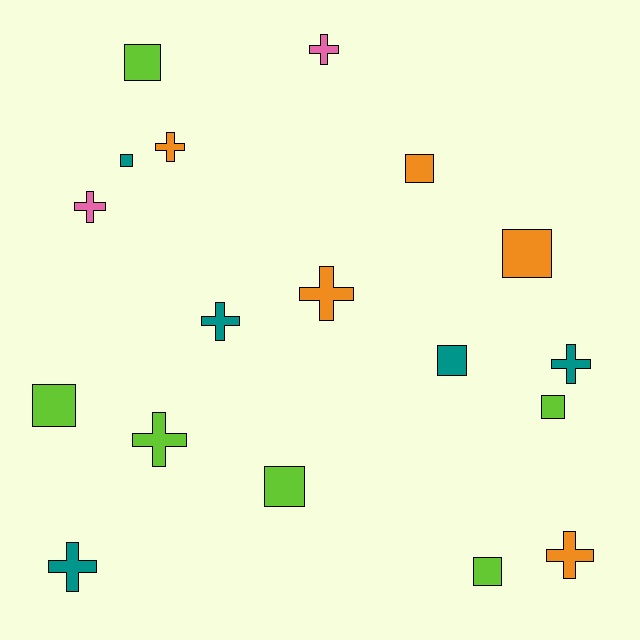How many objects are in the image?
There are 18 objects.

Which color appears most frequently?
Lime, with 6 objects.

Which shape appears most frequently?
Cross, with 9 objects.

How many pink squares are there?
There are no pink squares.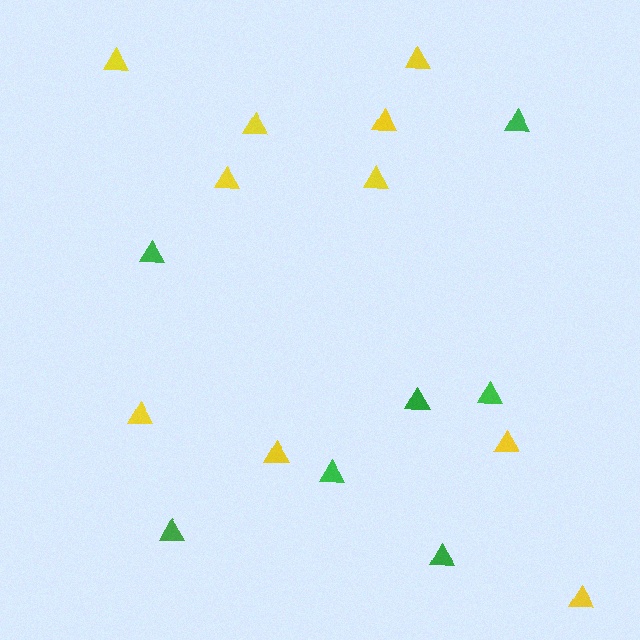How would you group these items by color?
There are 2 groups: one group of green triangles (7) and one group of yellow triangles (10).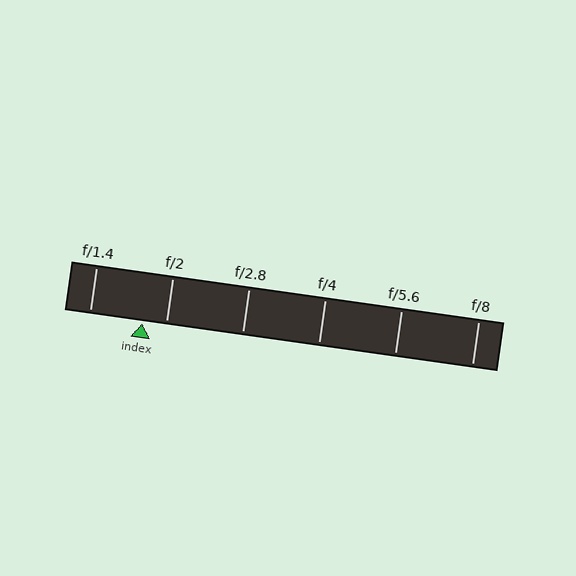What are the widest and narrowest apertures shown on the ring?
The widest aperture shown is f/1.4 and the narrowest is f/8.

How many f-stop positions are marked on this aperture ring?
There are 6 f-stop positions marked.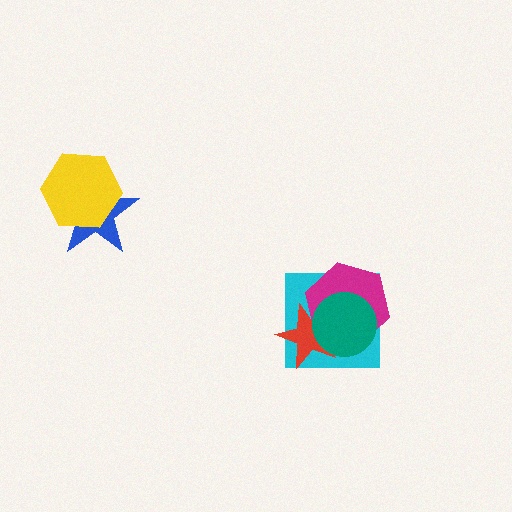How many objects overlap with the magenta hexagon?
3 objects overlap with the magenta hexagon.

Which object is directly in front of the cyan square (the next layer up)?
The magenta hexagon is directly in front of the cyan square.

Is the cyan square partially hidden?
Yes, it is partially covered by another shape.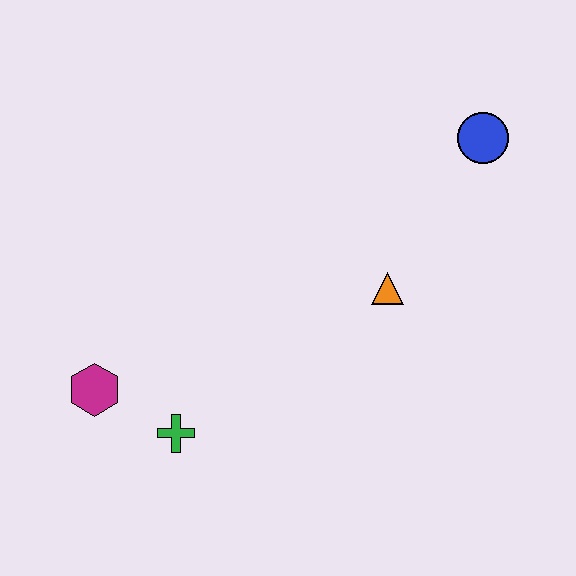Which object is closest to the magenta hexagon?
The green cross is closest to the magenta hexagon.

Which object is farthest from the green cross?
The blue circle is farthest from the green cross.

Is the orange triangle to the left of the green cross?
No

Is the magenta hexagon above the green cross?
Yes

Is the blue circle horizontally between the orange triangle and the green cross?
No